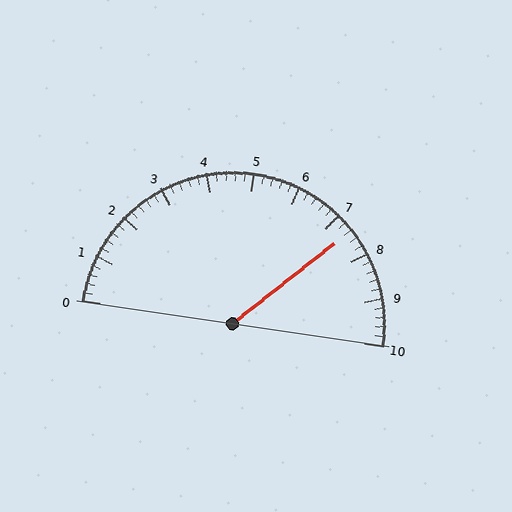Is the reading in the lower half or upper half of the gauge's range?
The reading is in the upper half of the range (0 to 10).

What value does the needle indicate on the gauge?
The needle indicates approximately 7.4.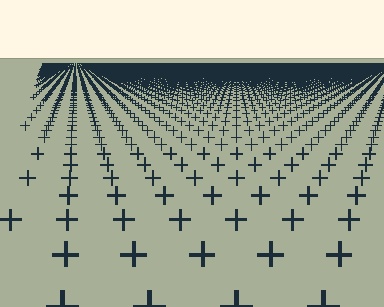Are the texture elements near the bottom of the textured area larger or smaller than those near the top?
Larger. Near the bottom, elements are closer to the viewer and appear at a bigger on-screen size.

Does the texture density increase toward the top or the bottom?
Density increases toward the top.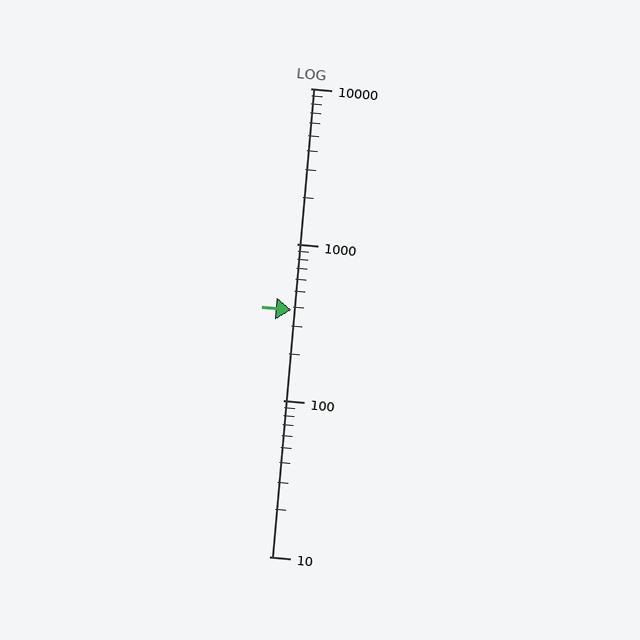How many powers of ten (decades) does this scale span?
The scale spans 3 decades, from 10 to 10000.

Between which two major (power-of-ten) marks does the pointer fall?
The pointer is between 100 and 1000.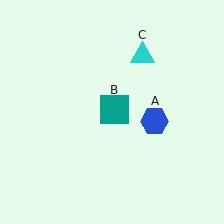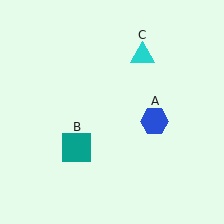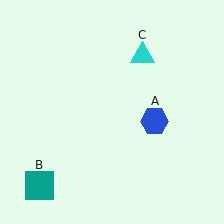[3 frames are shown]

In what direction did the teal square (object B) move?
The teal square (object B) moved down and to the left.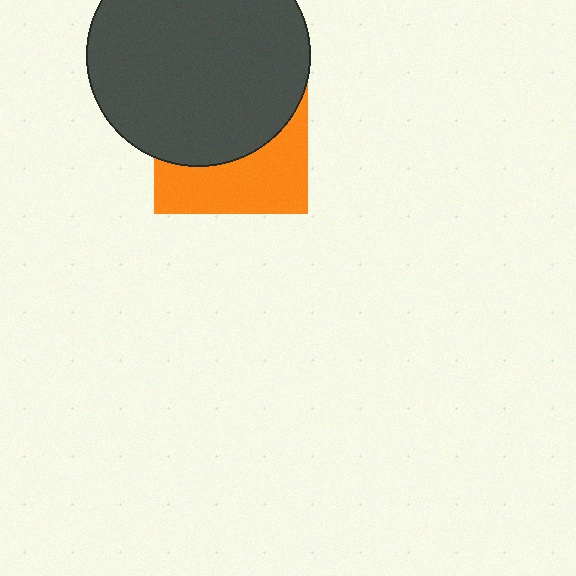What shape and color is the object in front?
The object in front is a dark gray circle.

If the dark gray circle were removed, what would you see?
You would see the complete orange square.